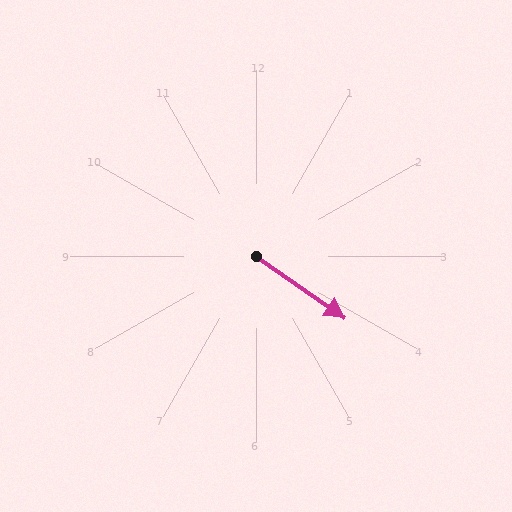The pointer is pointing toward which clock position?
Roughly 4 o'clock.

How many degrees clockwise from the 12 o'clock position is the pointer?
Approximately 125 degrees.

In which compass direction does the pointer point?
Southeast.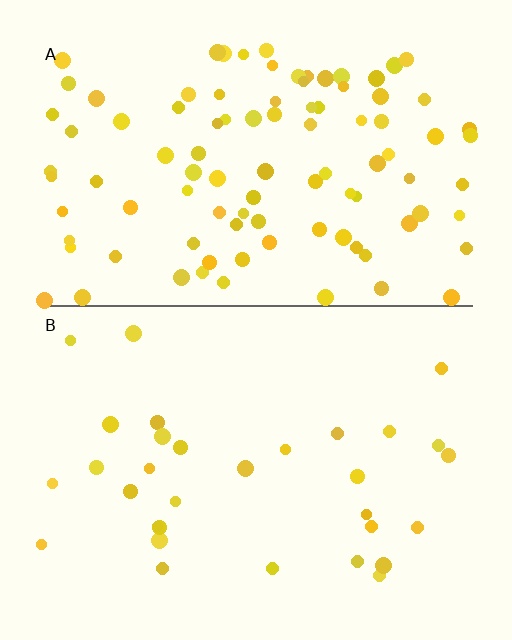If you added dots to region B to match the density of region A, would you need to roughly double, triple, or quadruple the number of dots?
Approximately triple.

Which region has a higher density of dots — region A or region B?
A (the top).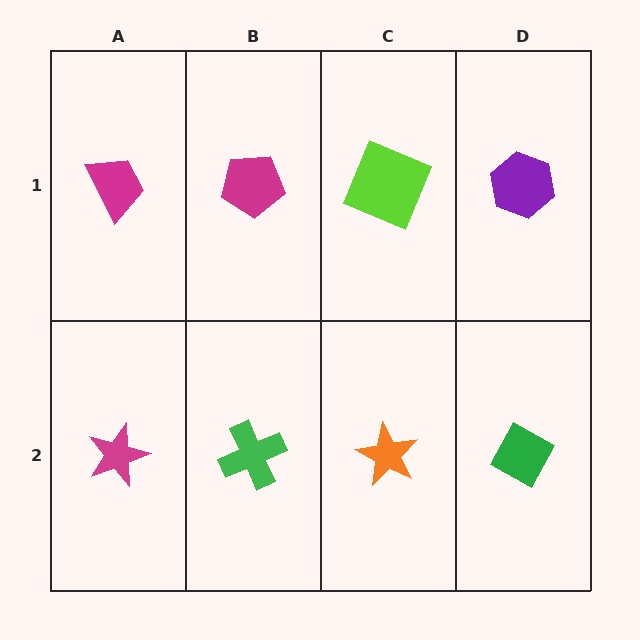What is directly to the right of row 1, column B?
A lime square.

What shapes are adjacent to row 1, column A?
A magenta star (row 2, column A), a magenta pentagon (row 1, column B).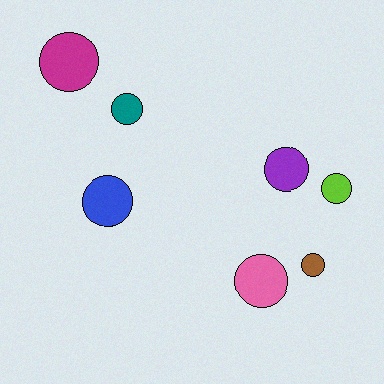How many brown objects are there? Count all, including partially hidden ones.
There is 1 brown object.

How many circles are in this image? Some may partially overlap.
There are 7 circles.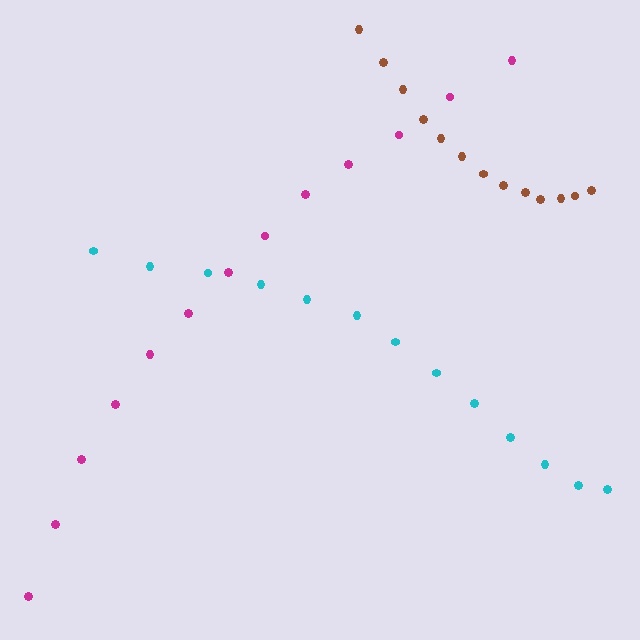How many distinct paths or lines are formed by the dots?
There are 3 distinct paths.